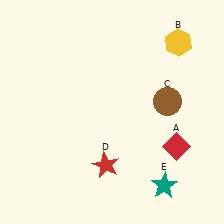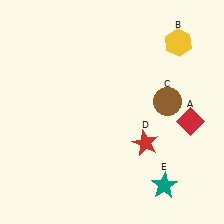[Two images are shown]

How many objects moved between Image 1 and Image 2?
2 objects moved between the two images.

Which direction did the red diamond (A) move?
The red diamond (A) moved up.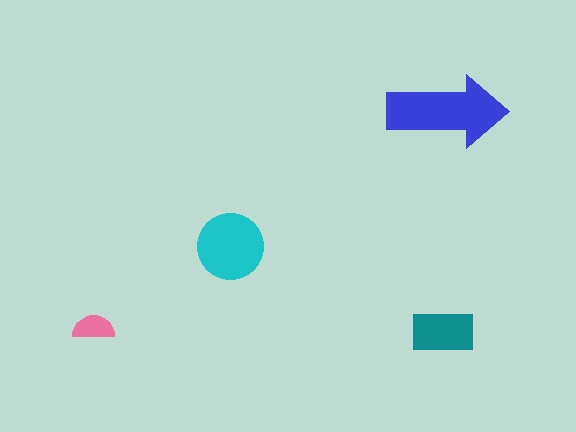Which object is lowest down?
The teal rectangle is bottommost.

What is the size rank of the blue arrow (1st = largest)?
1st.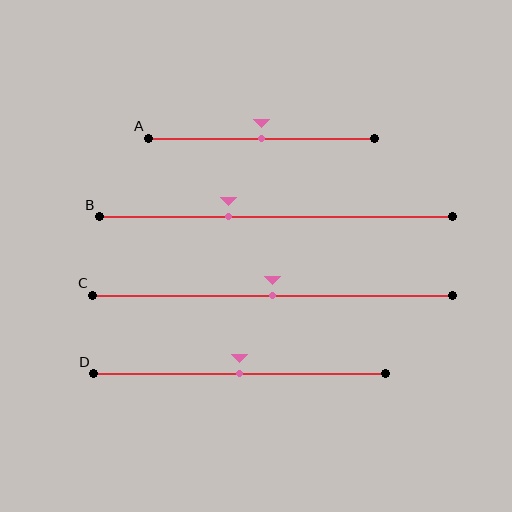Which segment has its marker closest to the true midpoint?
Segment A has its marker closest to the true midpoint.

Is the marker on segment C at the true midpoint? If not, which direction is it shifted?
Yes, the marker on segment C is at the true midpoint.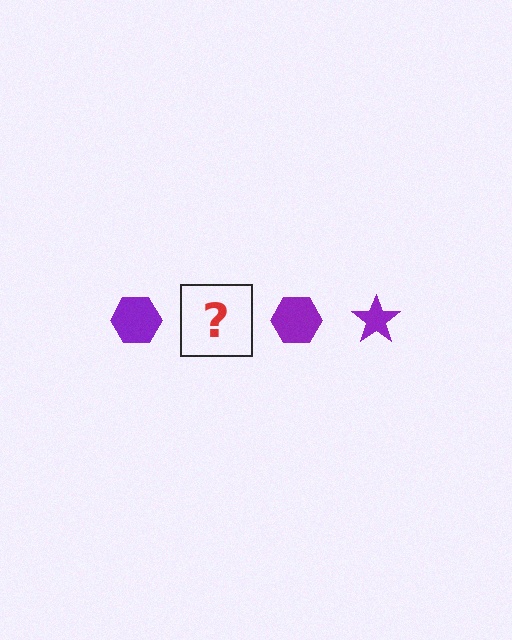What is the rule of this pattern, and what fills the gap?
The rule is that the pattern cycles through hexagon, star shapes in purple. The gap should be filled with a purple star.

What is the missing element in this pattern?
The missing element is a purple star.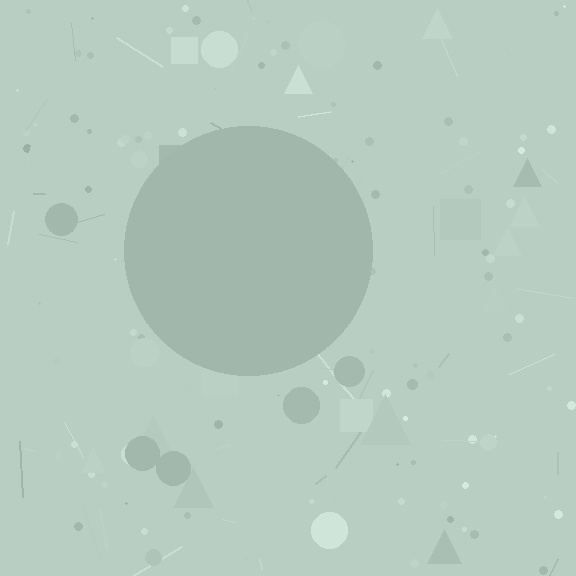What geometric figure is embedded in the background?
A circle is embedded in the background.